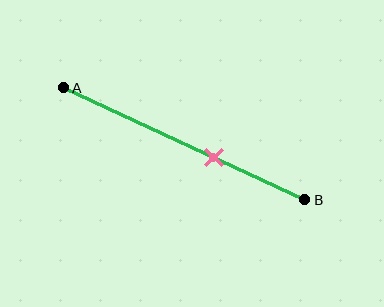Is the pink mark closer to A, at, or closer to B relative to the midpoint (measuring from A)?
The pink mark is closer to point B than the midpoint of segment AB.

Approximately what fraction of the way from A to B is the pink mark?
The pink mark is approximately 60% of the way from A to B.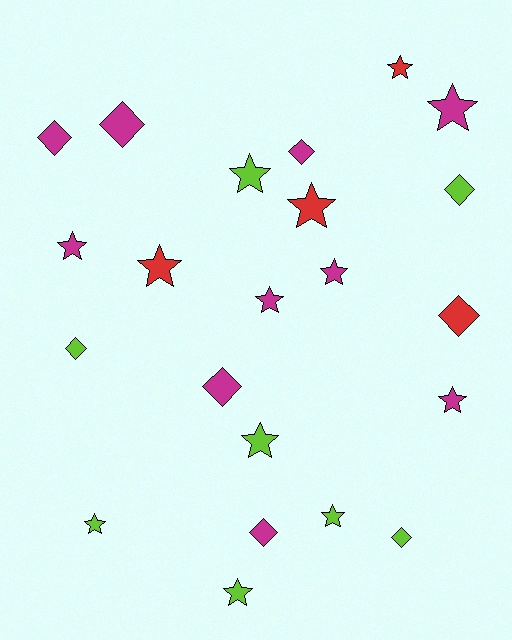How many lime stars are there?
There are 5 lime stars.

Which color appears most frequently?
Magenta, with 10 objects.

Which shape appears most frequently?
Star, with 13 objects.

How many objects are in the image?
There are 22 objects.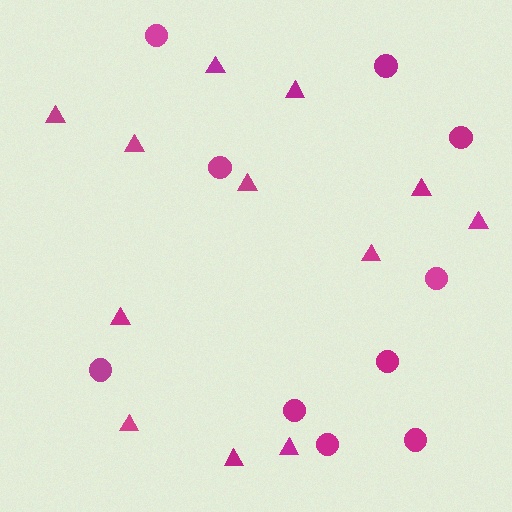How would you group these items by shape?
There are 2 groups: one group of circles (10) and one group of triangles (12).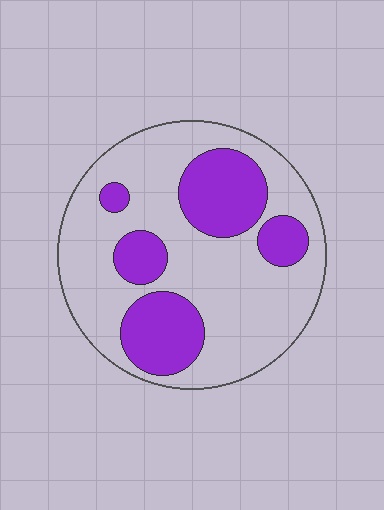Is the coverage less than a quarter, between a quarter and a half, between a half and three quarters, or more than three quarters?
Between a quarter and a half.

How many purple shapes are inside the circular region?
5.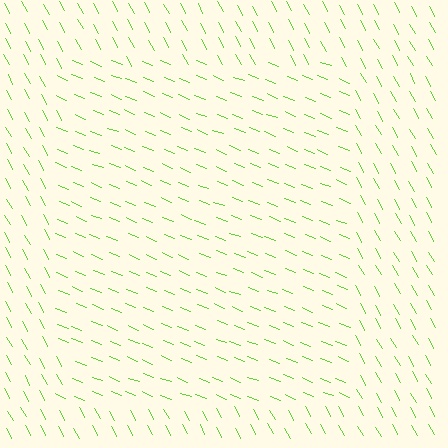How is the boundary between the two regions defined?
The boundary is defined purely by a change in line orientation (approximately 40 degrees difference). All lines are the same color and thickness.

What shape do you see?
I see a rectangle.